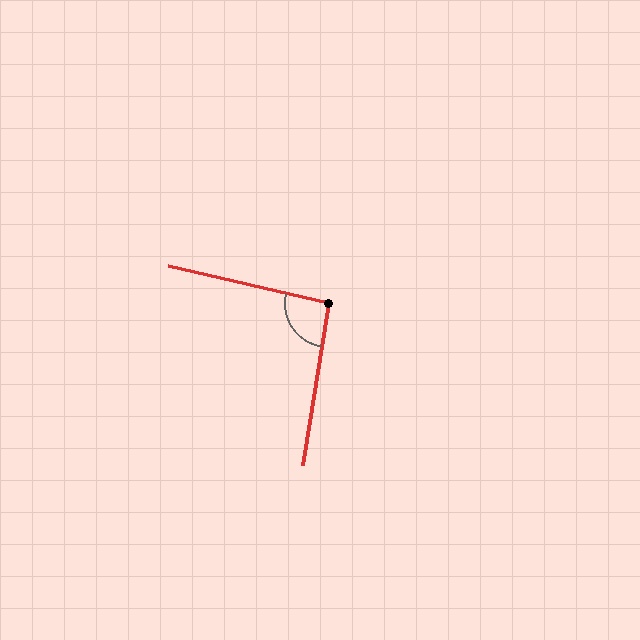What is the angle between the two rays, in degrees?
Approximately 94 degrees.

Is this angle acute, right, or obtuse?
It is approximately a right angle.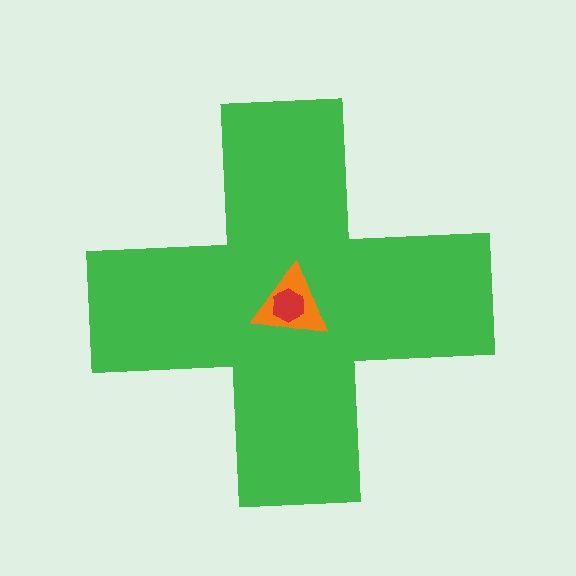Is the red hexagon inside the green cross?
Yes.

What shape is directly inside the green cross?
The orange triangle.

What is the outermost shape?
The green cross.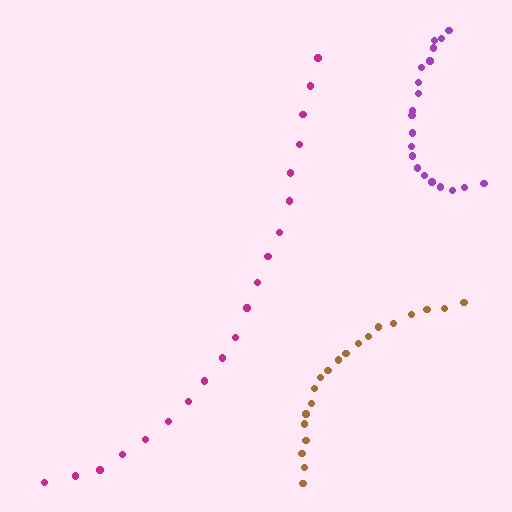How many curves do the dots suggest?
There are 3 distinct paths.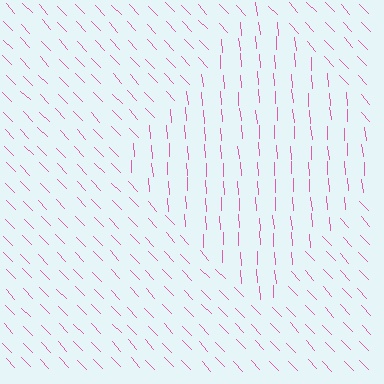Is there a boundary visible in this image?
Yes, there is a texture boundary formed by a change in line orientation.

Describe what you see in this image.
The image is filled with small pink line segments. A diamond region in the image has lines oriented differently from the surrounding lines, creating a visible texture boundary.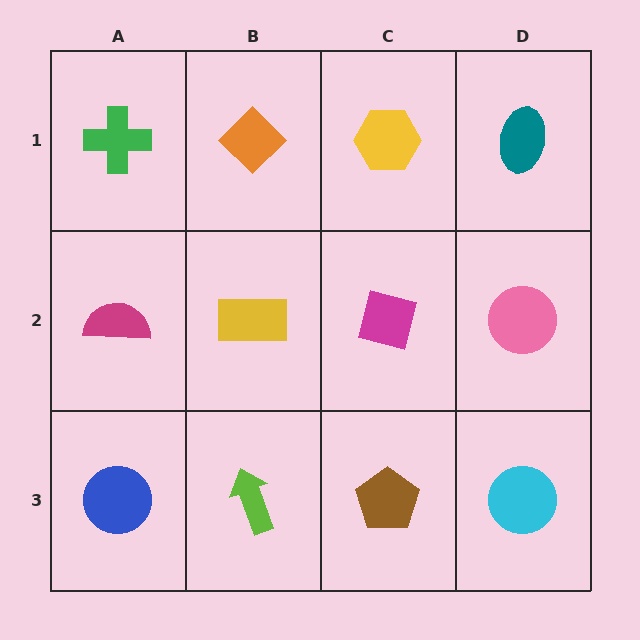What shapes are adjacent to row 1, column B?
A yellow rectangle (row 2, column B), a green cross (row 1, column A), a yellow hexagon (row 1, column C).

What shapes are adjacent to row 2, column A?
A green cross (row 1, column A), a blue circle (row 3, column A), a yellow rectangle (row 2, column B).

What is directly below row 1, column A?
A magenta semicircle.